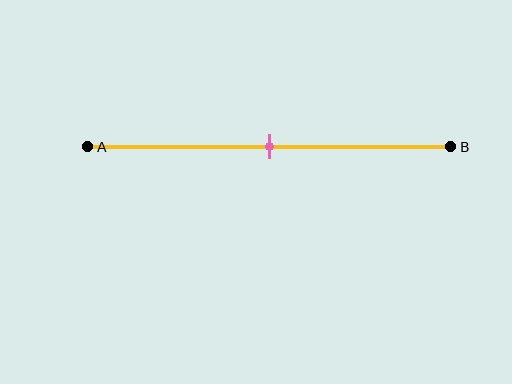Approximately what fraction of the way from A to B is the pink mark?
The pink mark is approximately 50% of the way from A to B.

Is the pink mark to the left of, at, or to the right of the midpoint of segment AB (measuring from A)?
The pink mark is approximately at the midpoint of segment AB.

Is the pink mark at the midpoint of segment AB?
Yes, the mark is approximately at the midpoint.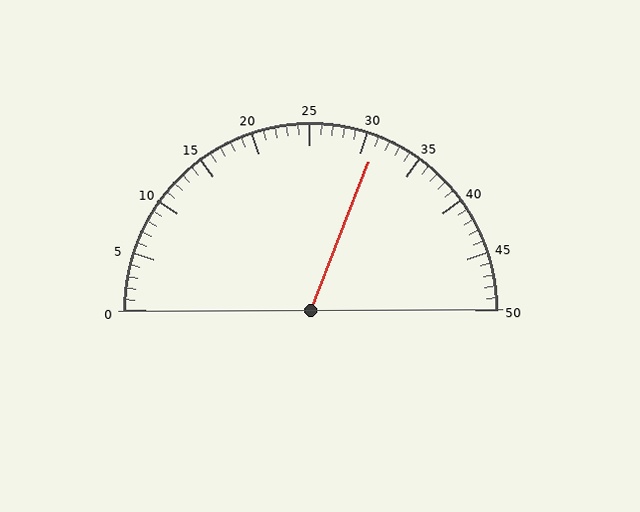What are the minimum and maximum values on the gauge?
The gauge ranges from 0 to 50.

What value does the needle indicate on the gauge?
The needle indicates approximately 31.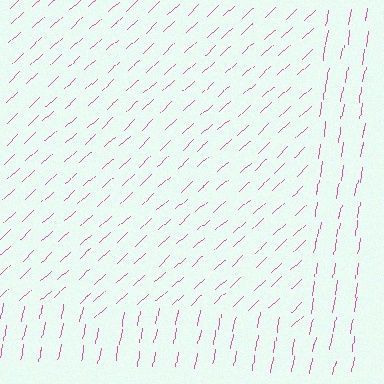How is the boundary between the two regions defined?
The boundary is defined purely by a change in line orientation (approximately 38 degrees difference). All lines are the same color and thickness.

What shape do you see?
I see a rectangle.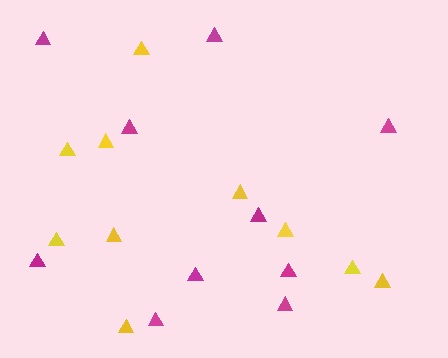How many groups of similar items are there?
There are 2 groups: one group of magenta triangles (10) and one group of yellow triangles (10).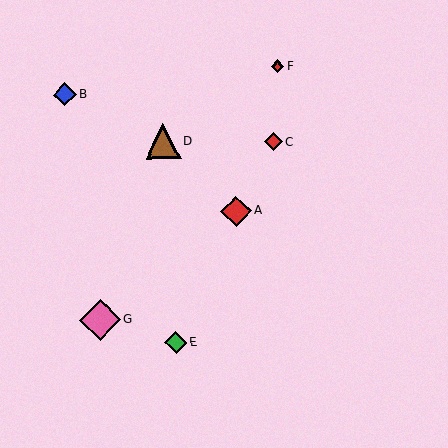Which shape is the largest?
The pink diamond (labeled G) is the largest.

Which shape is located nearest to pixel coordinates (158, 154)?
The brown triangle (labeled D) at (163, 141) is nearest to that location.